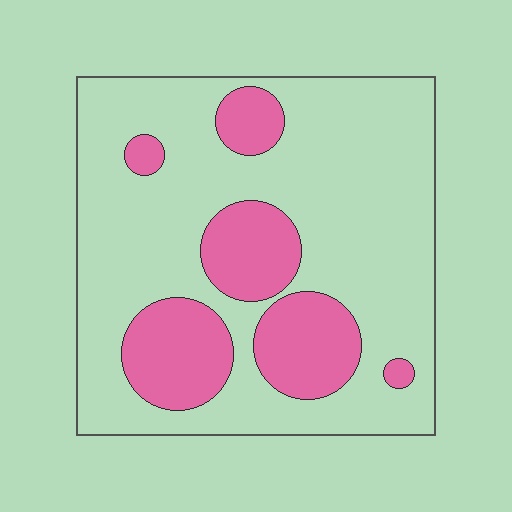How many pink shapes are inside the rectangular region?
6.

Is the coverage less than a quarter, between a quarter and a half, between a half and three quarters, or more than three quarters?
Between a quarter and a half.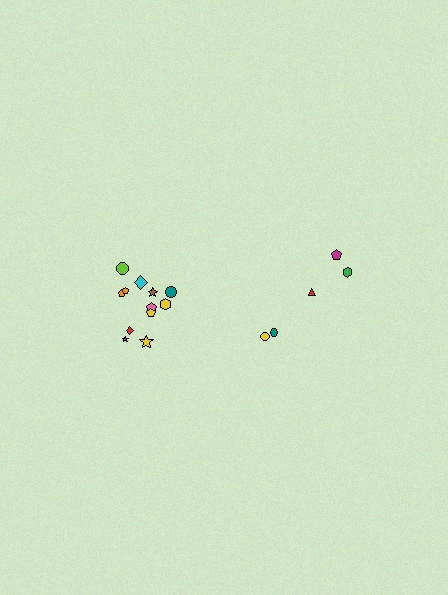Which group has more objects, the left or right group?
The left group.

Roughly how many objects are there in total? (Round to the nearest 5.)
Roughly 15 objects in total.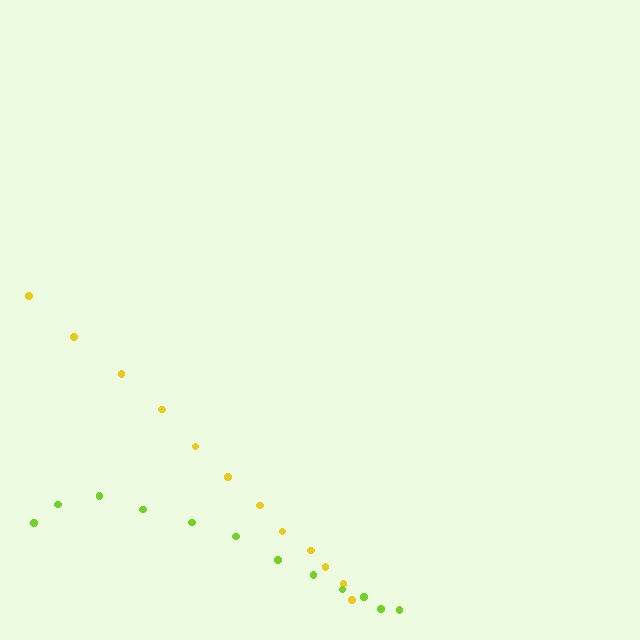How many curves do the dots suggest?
There are 2 distinct paths.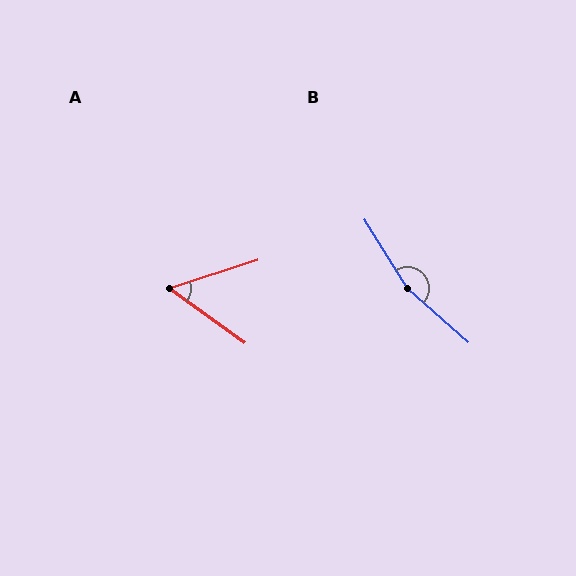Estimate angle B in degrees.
Approximately 163 degrees.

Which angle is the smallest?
A, at approximately 53 degrees.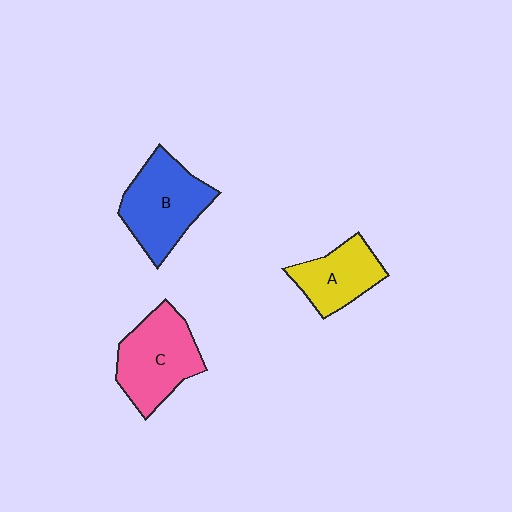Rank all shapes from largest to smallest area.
From largest to smallest: B (blue), C (pink), A (yellow).